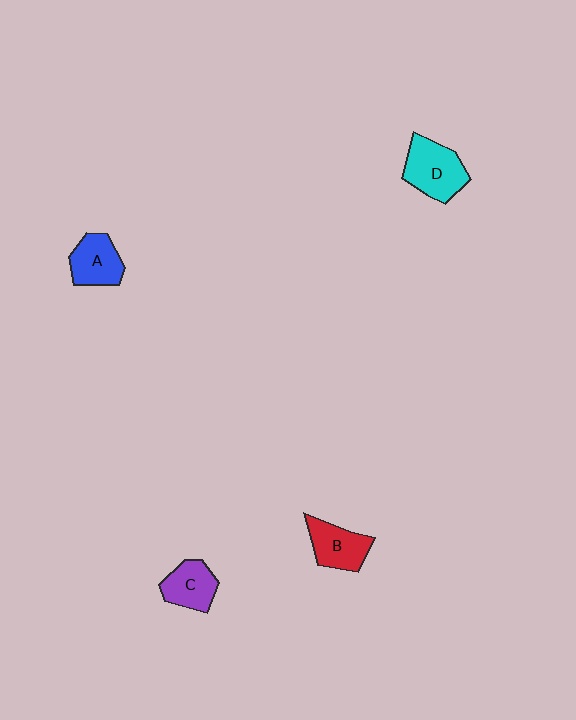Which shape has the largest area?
Shape D (cyan).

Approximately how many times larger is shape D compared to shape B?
Approximately 1.3 times.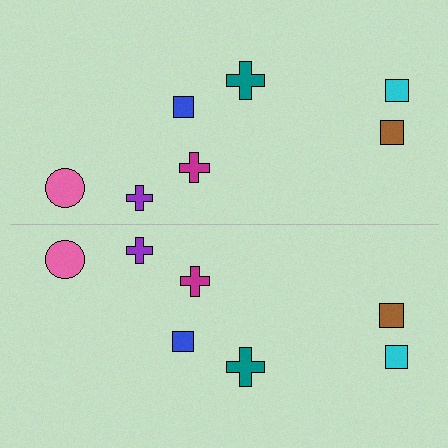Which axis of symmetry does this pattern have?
The pattern has a horizontal axis of symmetry running through the center of the image.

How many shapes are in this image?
There are 14 shapes in this image.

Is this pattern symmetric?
Yes, this pattern has bilateral (reflection) symmetry.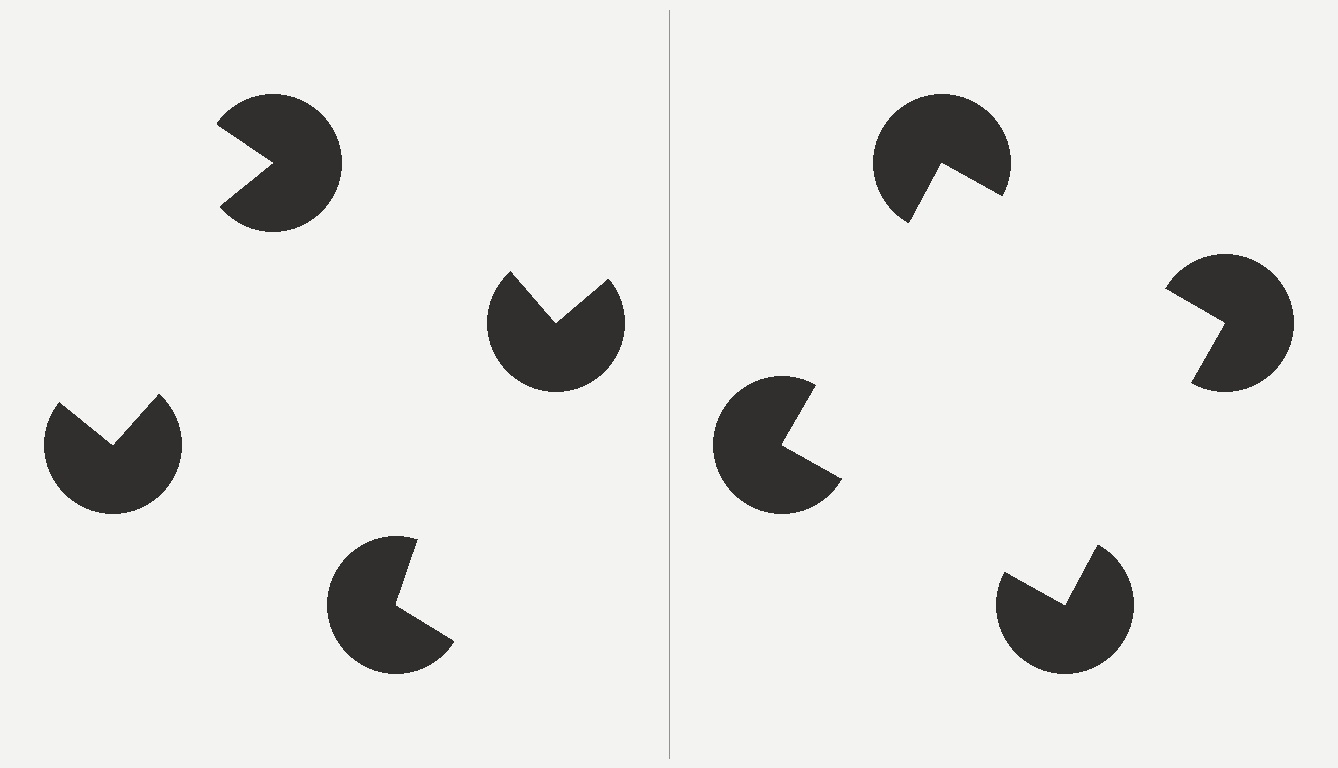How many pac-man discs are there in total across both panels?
8 — 4 on each side.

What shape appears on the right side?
An illusory square.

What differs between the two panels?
The pac-man discs are positioned identically on both sides; only the wedge orientations differ. On the right they align to a square; on the left they are misaligned.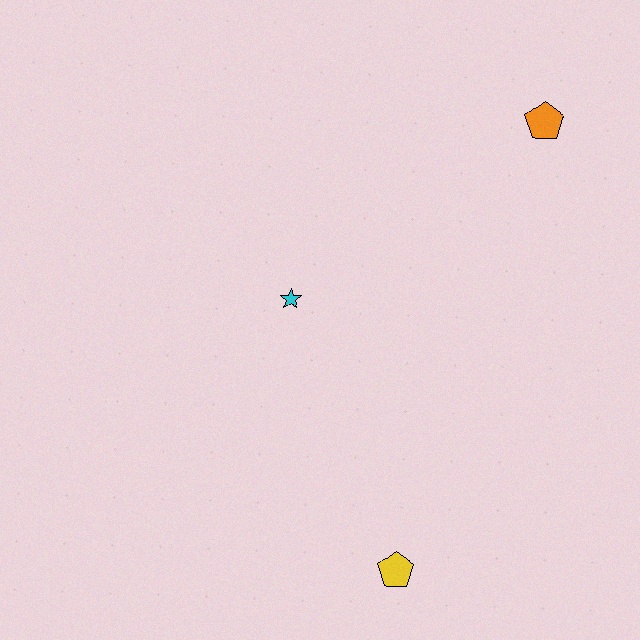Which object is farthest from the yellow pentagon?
The orange pentagon is farthest from the yellow pentagon.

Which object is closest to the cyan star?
The yellow pentagon is closest to the cyan star.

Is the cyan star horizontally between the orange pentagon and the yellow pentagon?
No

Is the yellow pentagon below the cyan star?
Yes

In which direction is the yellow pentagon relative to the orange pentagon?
The yellow pentagon is below the orange pentagon.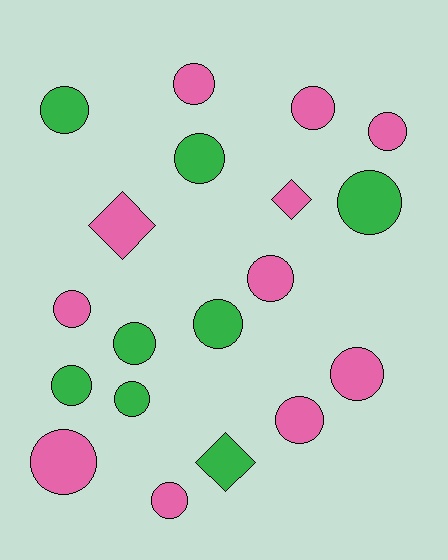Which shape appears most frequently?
Circle, with 16 objects.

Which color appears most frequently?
Pink, with 11 objects.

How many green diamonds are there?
There is 1 green diamond.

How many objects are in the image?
There are 19 objects.